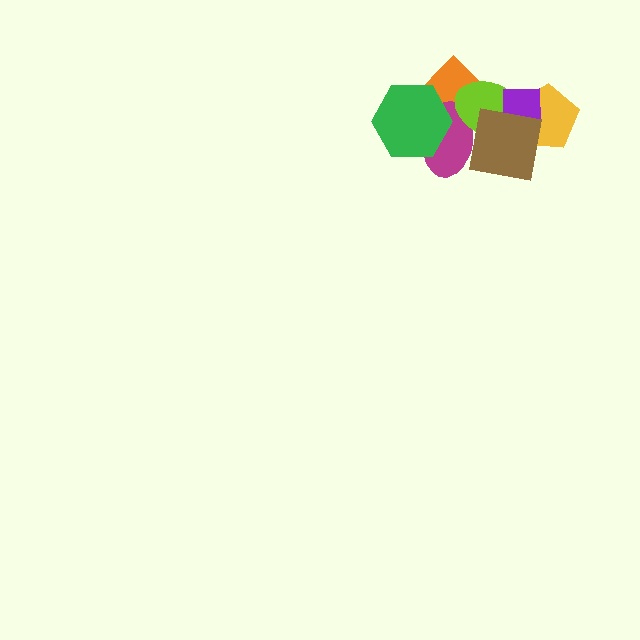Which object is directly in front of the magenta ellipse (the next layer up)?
The green hexagon is directly in front of the magenta ellipse.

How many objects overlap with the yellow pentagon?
3 objects overlap with the yellow pentagon.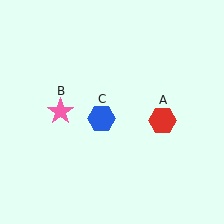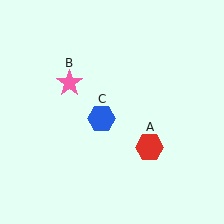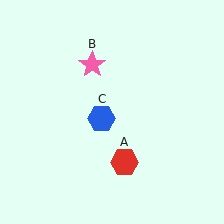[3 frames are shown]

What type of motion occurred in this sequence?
The red hexagon (object A), pink star (object B) rotated clockwise around the center of the scene.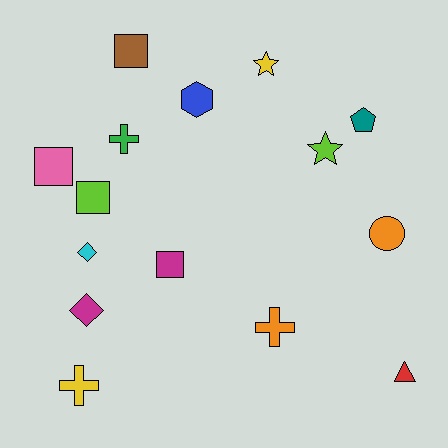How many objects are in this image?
There are 15 objects.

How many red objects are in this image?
There is 1 red object.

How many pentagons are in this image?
There is 1 pentagon.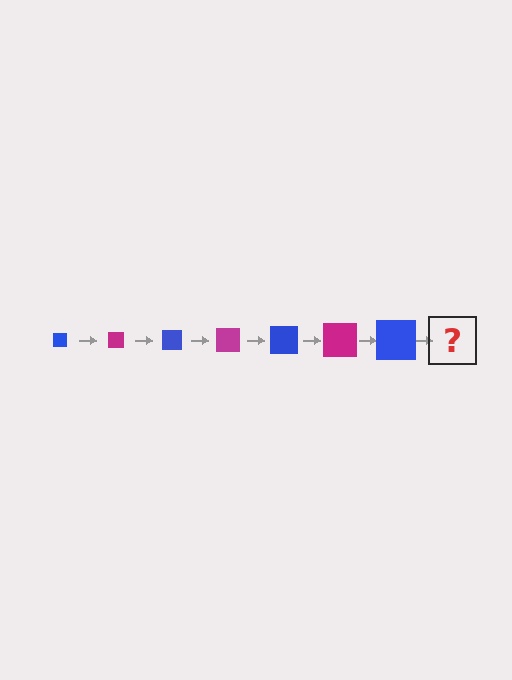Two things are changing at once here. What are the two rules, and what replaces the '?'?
The two rules are that the square grows larger each step and the color cycles through blue and magenta. The '?' should be a magenta square, larger than the previous one.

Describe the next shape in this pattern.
It should be a magenta square, larger than the previous one.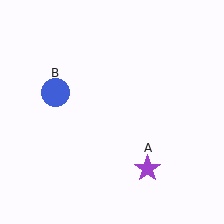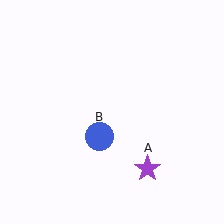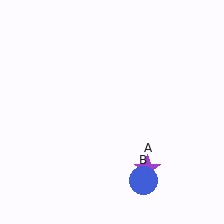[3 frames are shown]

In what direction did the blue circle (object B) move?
The blue circle (object B) moved down and to the right.